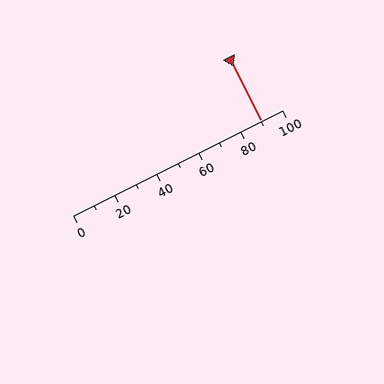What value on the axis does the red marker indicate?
The marker indicates approximately 90.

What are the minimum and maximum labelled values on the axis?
The axis runs from 0 to 100.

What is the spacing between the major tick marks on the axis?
The major ticks are spaced 20 apart.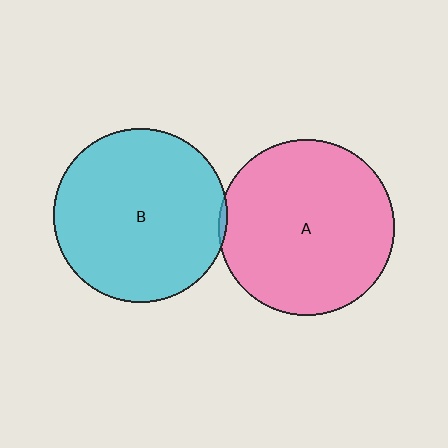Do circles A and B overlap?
Yes.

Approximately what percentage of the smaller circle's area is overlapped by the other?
Approximately 5%.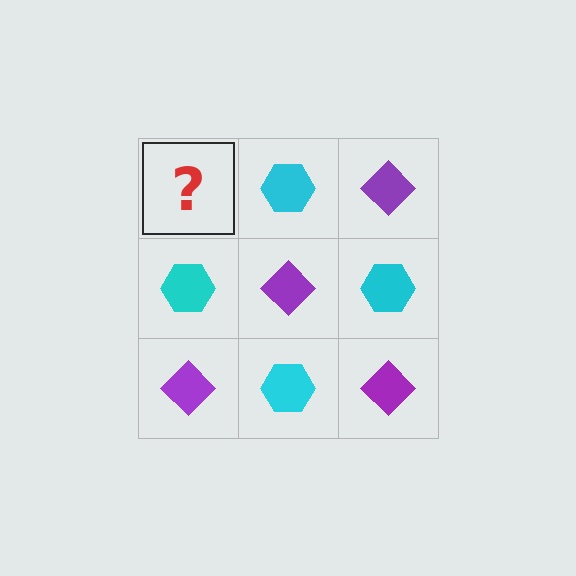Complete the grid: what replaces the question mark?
The question mark should be replaced with a purple diamond.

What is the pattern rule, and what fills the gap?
The rule is that it alternates purple diamond and cyan hexagon in a checkerboard pattern. The gap should be filled with a purple diamond.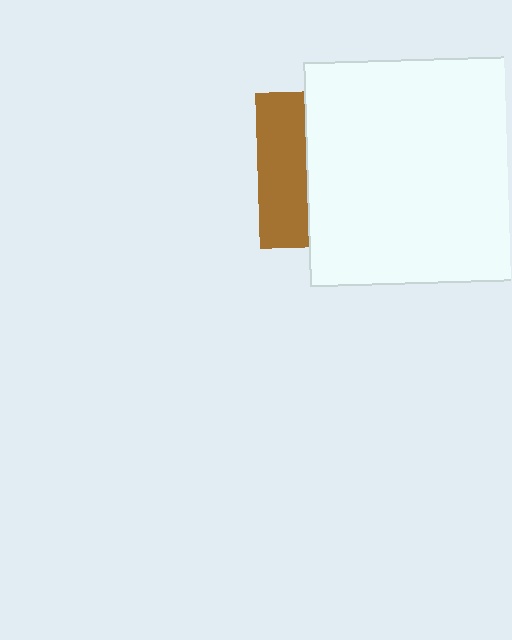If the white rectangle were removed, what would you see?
You would see the complete brown square.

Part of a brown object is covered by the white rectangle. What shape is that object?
It is a square.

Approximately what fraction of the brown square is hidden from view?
Roughly 68% of the brown square is hidden behind the white rectangle.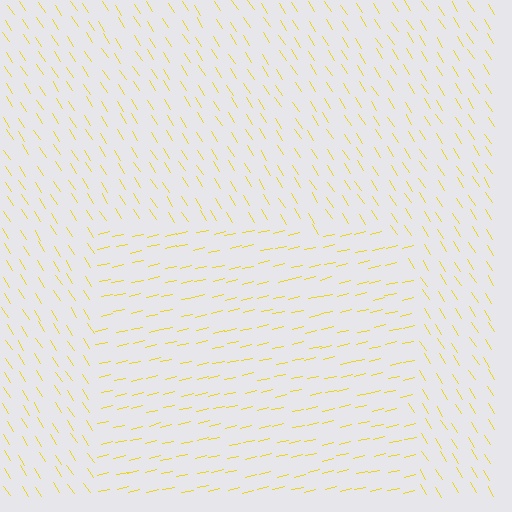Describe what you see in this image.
The image is filled with small yellow line segments. A rectangle region in the image has lines oriented differently from the surrounding lines, creating a visible texture boundary.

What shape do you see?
I see a rectangle.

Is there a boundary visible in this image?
Yes, there is a texture boundary formed by a change in line orientation.